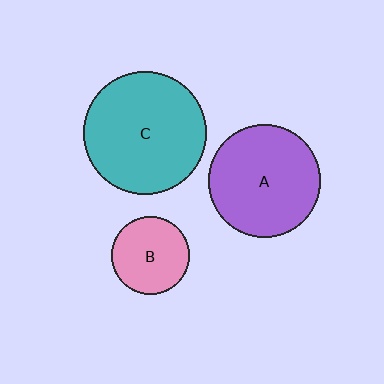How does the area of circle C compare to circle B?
Approximately 2.5 times.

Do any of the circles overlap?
No, none of the circles overlap.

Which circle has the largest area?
Circle C (teal).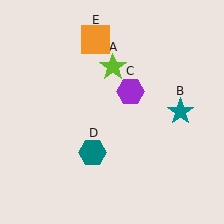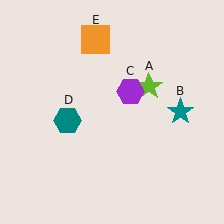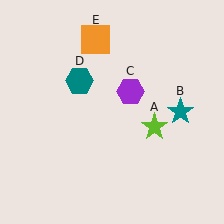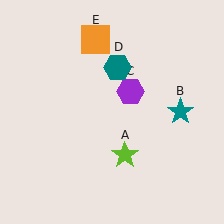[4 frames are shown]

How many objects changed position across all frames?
2 objects changed position: lime star (object A), teal hexagon (object D).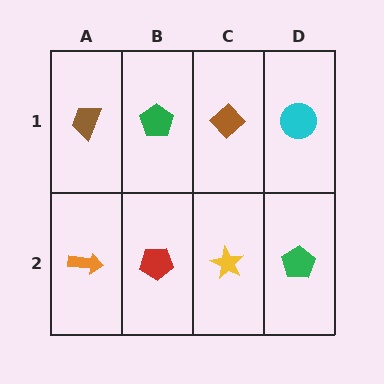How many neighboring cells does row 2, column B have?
3.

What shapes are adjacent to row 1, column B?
A red pentagon (row 2, column B), a brown trapezoid (row 1, column A), a brown diamond (row 1, column C).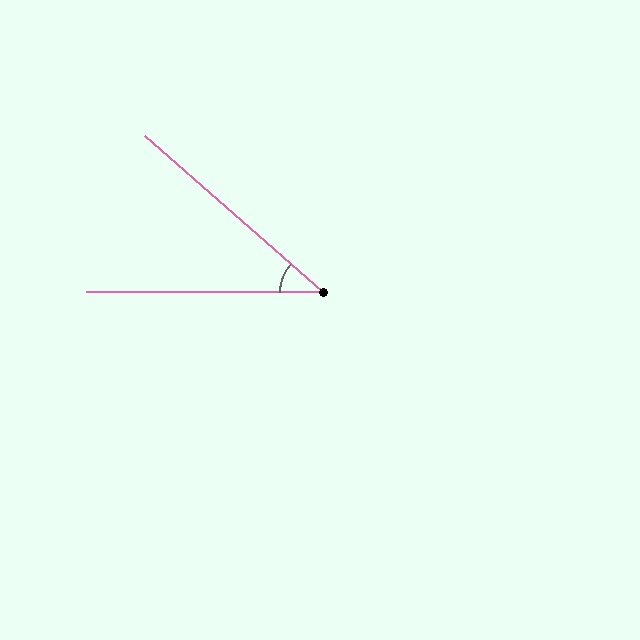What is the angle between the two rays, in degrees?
Approximately 41 degrees.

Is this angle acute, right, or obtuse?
It is acute.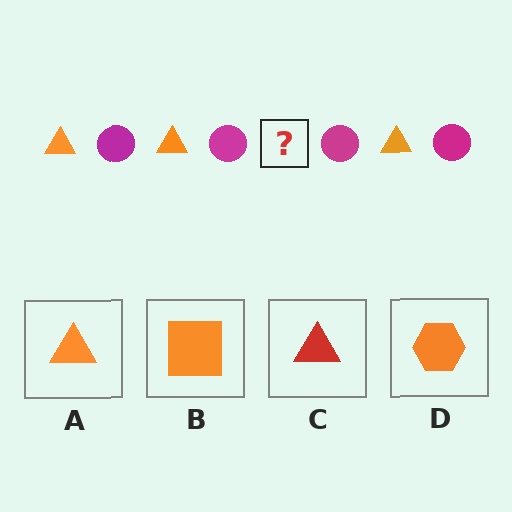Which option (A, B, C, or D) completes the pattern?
A.